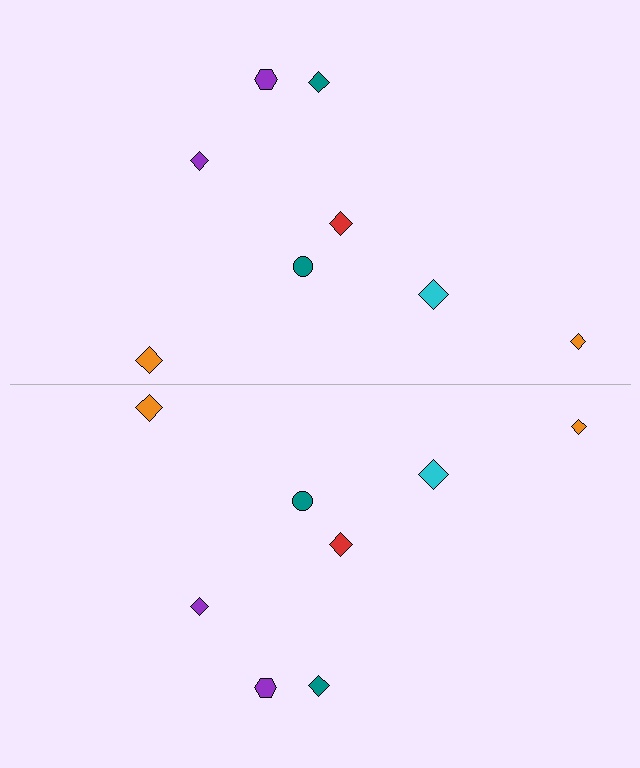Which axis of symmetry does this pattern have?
The pattern has a horizontal axis of symmetry running through the center of the image.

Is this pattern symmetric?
Yes, this pattern has bilateral (reflection) symmetry.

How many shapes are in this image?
There are 16 shapes in this image.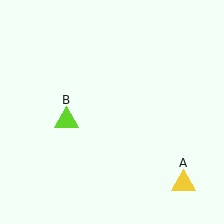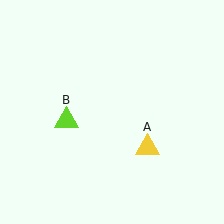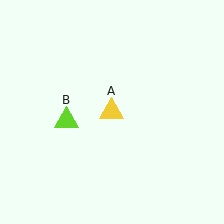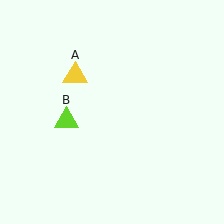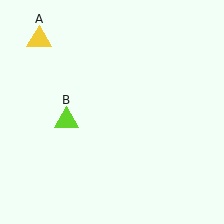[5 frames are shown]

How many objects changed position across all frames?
1 object changed position: yellow triangle (object A).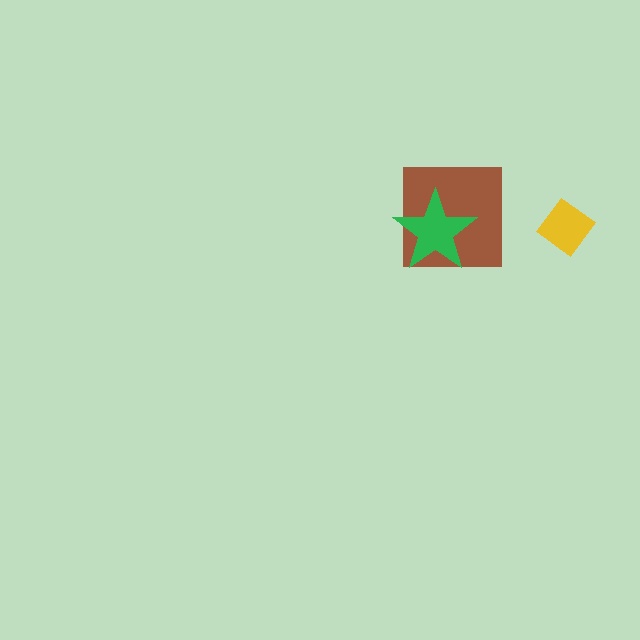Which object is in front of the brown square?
The green star is in front of the brown square.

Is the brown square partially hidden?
Yes, it is partially covered by another shape.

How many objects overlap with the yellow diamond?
0 objects overlap with the yellow diamond.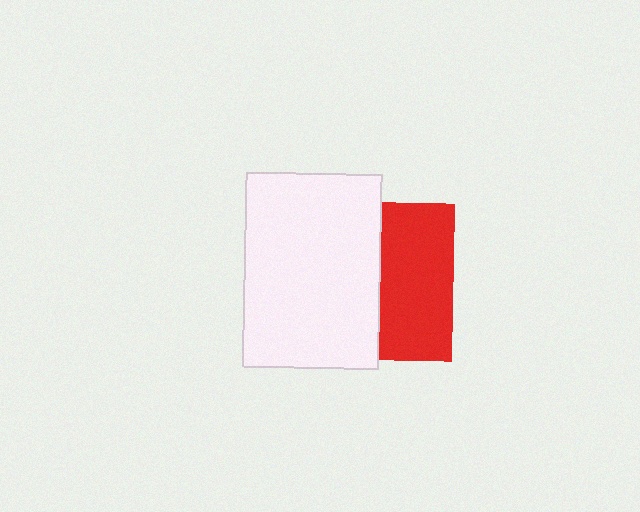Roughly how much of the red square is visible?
About half of it is visible (roughly 46%).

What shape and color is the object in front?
The object in front is a white rectangle.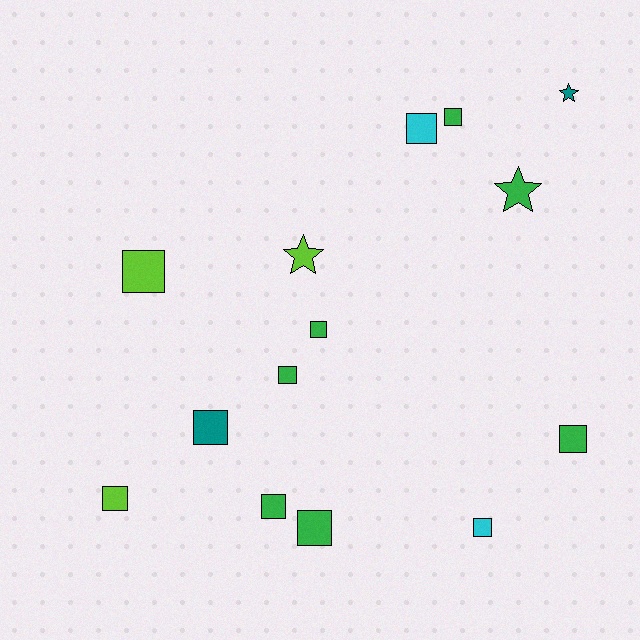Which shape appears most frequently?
Square, with 11 objects.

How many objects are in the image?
There are 14 objects.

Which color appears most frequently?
Green, with 7 objects.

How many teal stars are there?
There is 1 teal star.